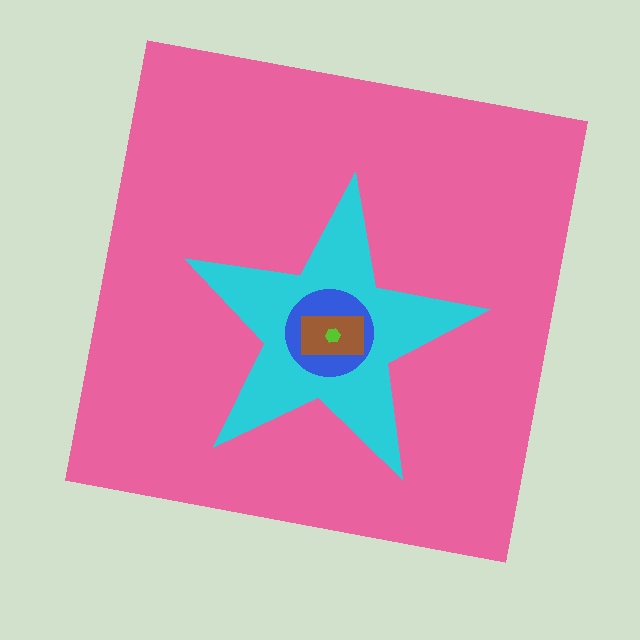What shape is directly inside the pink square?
The cyan star.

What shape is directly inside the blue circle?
The brown rectangle.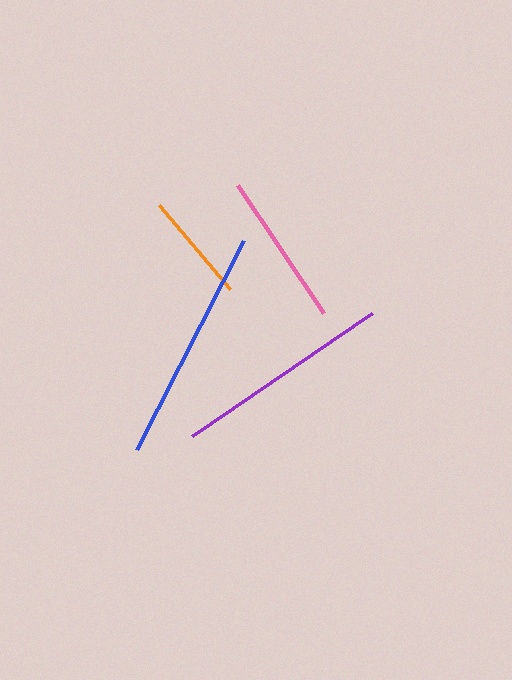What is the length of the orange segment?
The orange segment is approximately 110 pixels long.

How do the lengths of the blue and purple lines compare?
The blue and purple lines are approximately the same length.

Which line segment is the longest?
The blue line is the longest at approximately 235 pixels.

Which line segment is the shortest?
The orange line is the shortest at approximately 110 pixels.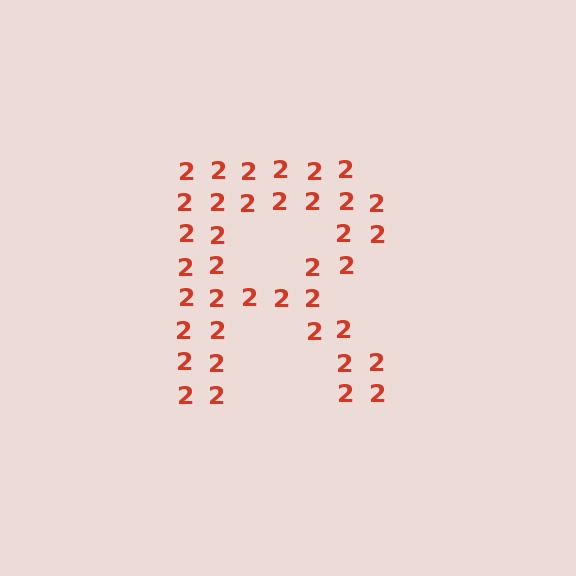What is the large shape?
The large shape is the letter R.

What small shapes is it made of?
It is made of small digit 2's.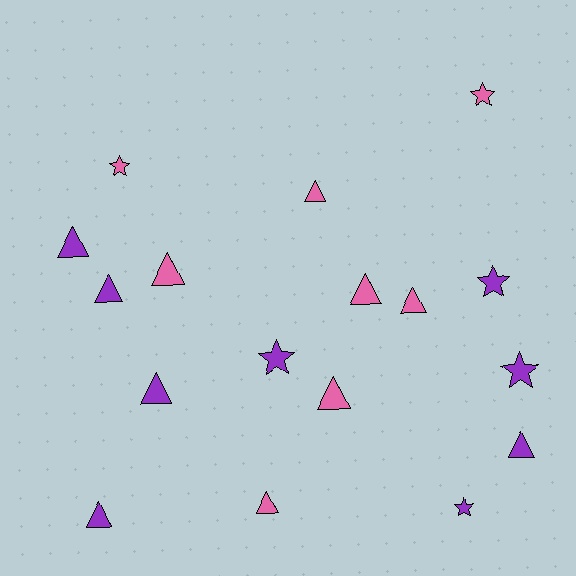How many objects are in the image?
There are 17 objects.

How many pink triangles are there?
There are 6 pink triangles.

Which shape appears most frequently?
Triangle, with 11 objects.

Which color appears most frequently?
Purple, with 9 objects.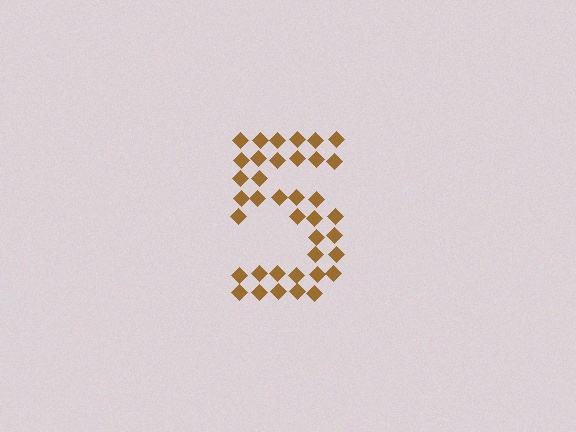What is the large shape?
The large shape is the digit 5.